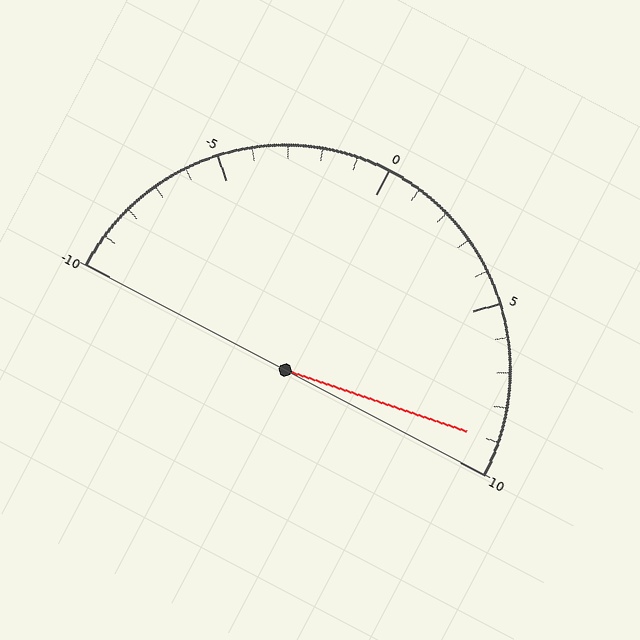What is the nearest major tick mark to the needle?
The nearest major tick mark is 10.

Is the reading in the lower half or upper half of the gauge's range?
The reading is in the upper half of the range (-10 to 10).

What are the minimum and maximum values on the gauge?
The gauge ranges from -10 to 10.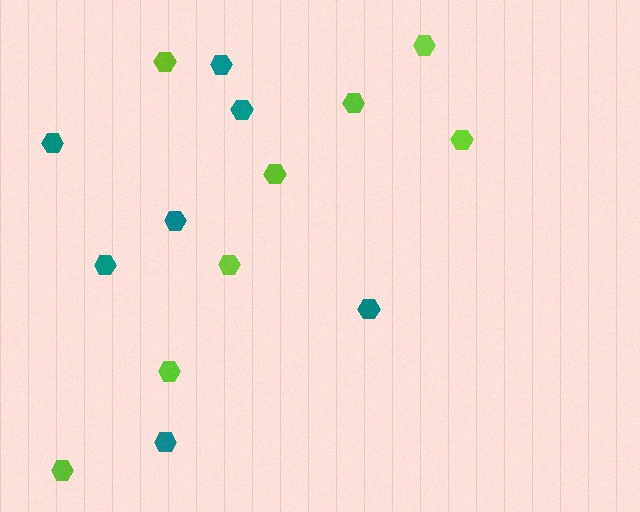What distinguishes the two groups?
There are 2 groups: one group of lime hexagons (8) and one group of teal hexagons (7).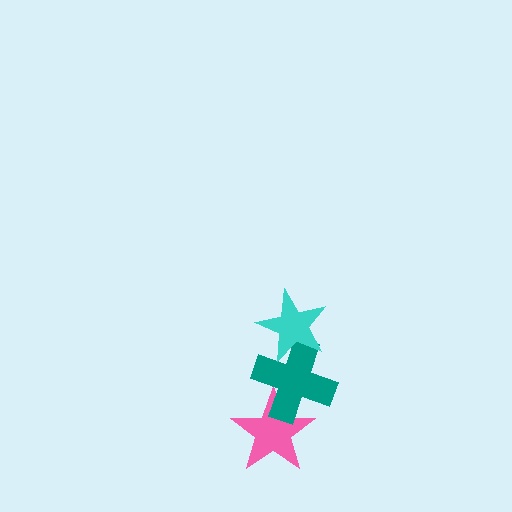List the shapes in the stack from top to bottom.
From top to bottom: the cyan star, the teal cross, the pink star.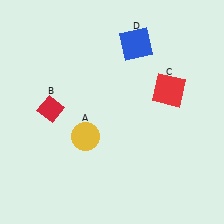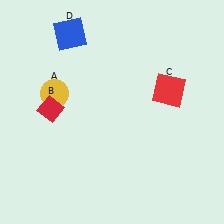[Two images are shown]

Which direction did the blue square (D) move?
The blue square (D) moved left.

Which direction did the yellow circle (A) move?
The yellow circle (A) moved up.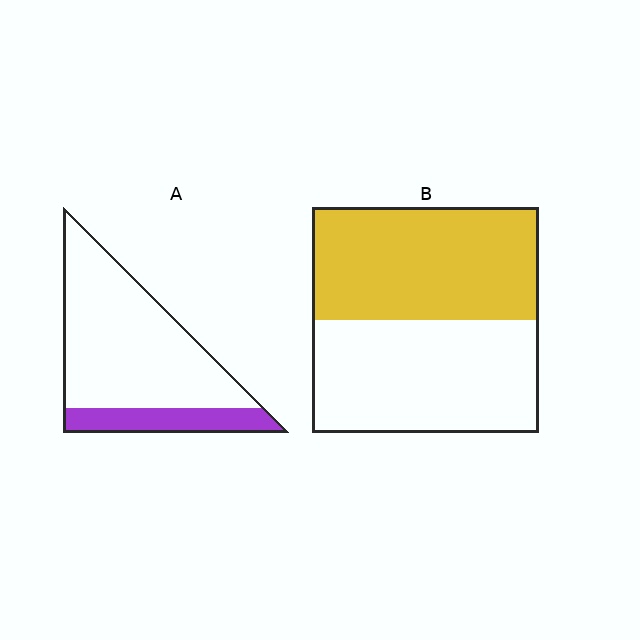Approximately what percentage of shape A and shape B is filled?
A is approximately 20% and B is approximately 50%.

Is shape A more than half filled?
No.